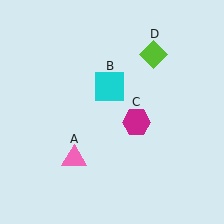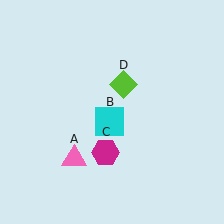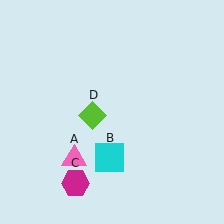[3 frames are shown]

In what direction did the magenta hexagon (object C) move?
The magenta hexagon (object C) moved down and to the left.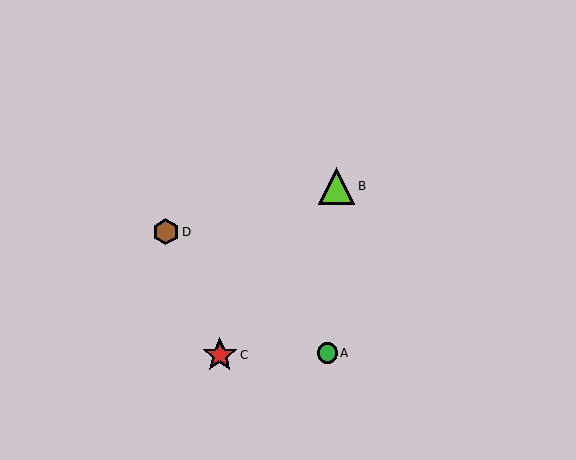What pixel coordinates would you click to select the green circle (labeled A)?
Click at (327, 353) to select the green circle A.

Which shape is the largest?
The lime triangle (labeled B) is the largest.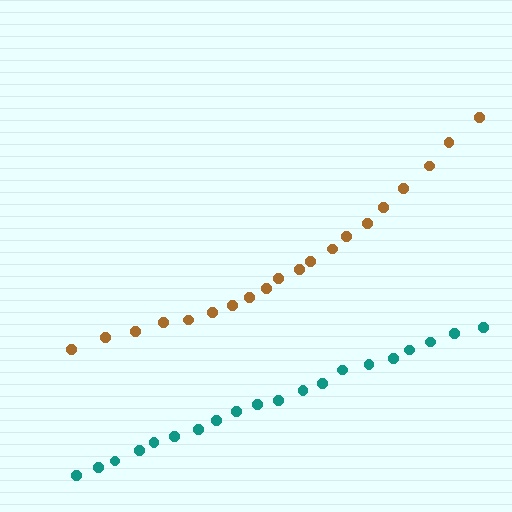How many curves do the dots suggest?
There are 2 distinct paths.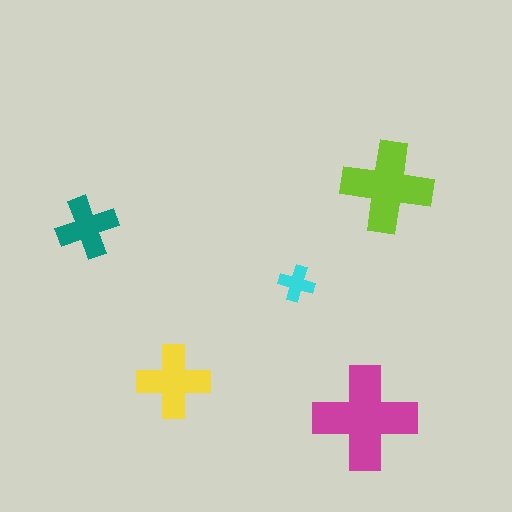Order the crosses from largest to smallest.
the magenta one, the lime one, the yellow one, the teal one, the cyan one.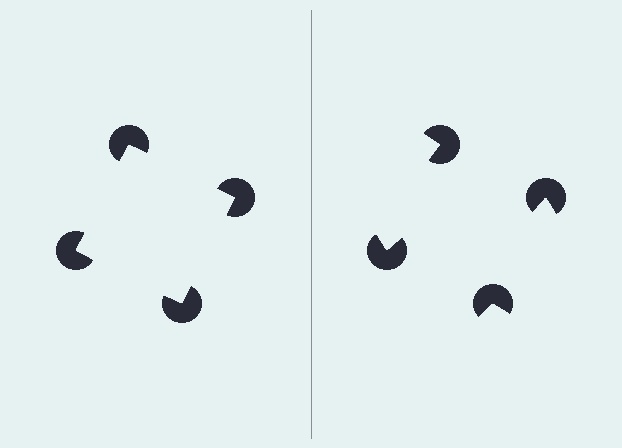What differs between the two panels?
The pac-man discs are positioned identically on both sides; only the wedge orientations differ. On the left they align to a square; on the right they are misaligned.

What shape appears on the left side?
An illusory square.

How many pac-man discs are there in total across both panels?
8 — 4 on each side.